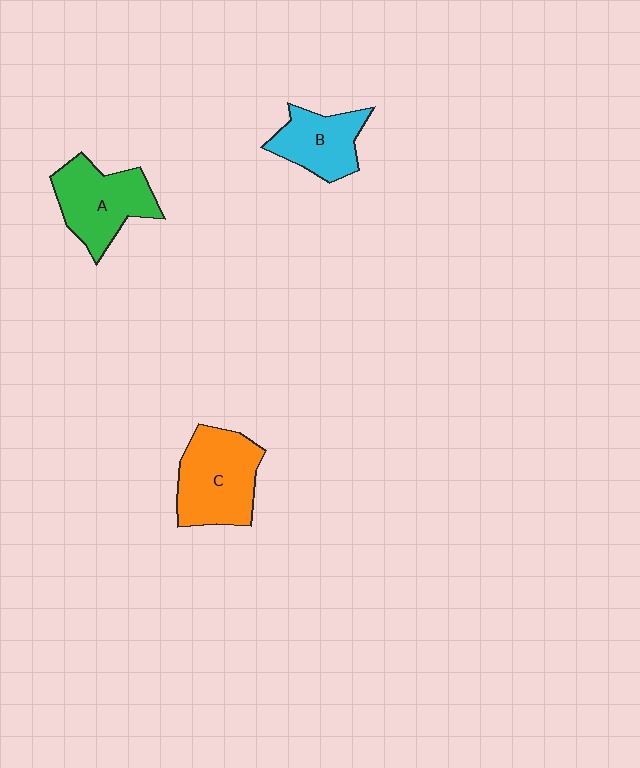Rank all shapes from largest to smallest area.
From largest to smallest: C (orange), A (green), B (cyan).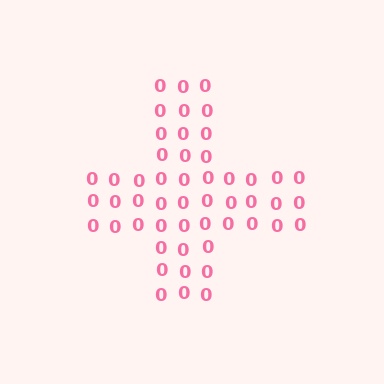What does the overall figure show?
The overall figure shows a cross.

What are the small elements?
The small elements are digit 0's.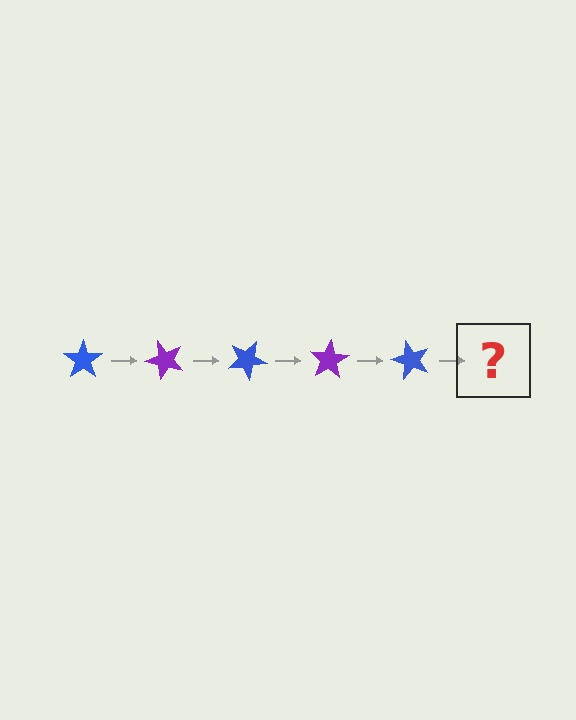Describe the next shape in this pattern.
It should be a purple star, rotated 250 degrees from the start.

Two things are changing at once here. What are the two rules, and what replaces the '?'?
The two rules are that it rotates 50 degrees each step and the color cycles through blue and purple. The '?' should be a purple star, rotated 250 degrees from the start.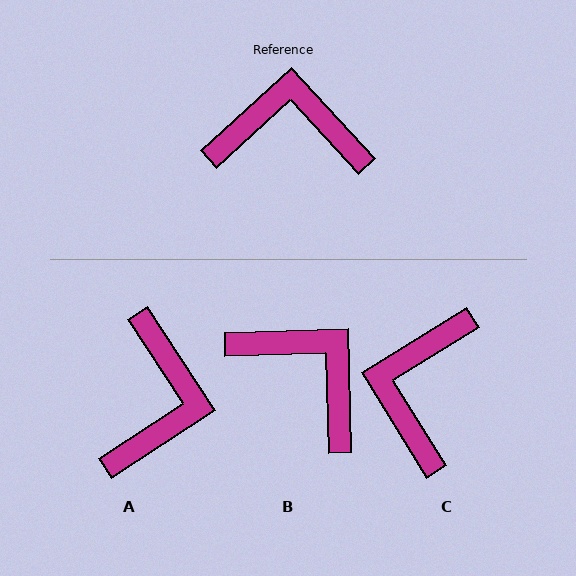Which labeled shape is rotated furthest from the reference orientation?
A, about 99 degrees away.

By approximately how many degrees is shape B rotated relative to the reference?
Approximately 41 degrees clockwise.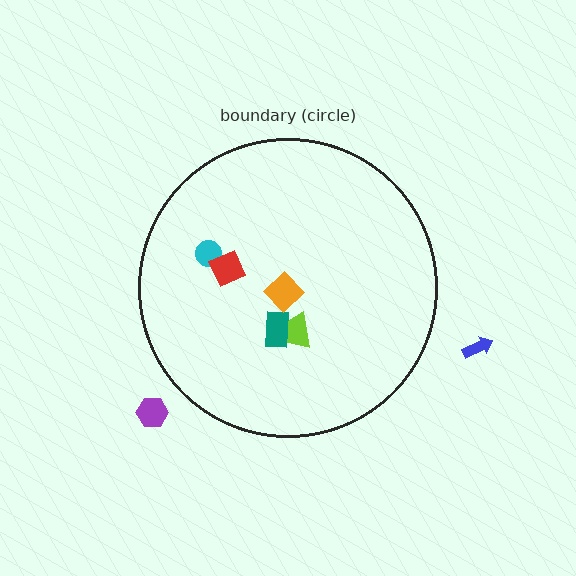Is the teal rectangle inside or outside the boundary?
Inside.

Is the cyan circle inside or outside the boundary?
Inside.